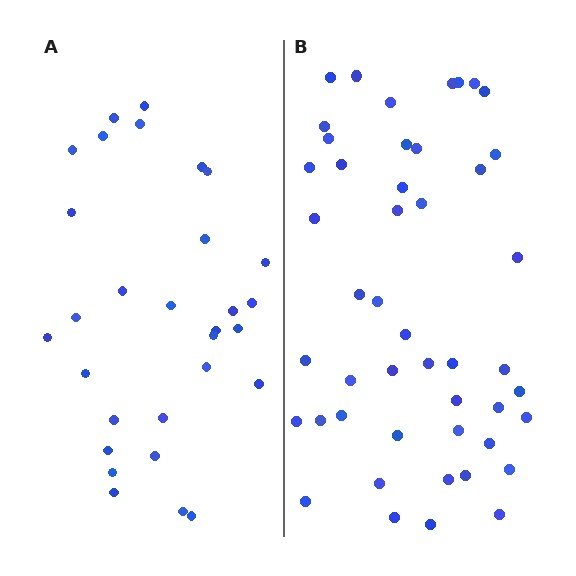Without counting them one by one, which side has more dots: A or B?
Region B (the right region) has more dots.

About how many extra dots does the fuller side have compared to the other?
Region B has approximately 15 more dots than region A.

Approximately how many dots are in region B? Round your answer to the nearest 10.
About 50 dots. (The exact count is 47, which rounds to 50.)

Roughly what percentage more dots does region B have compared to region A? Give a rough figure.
About 55% more.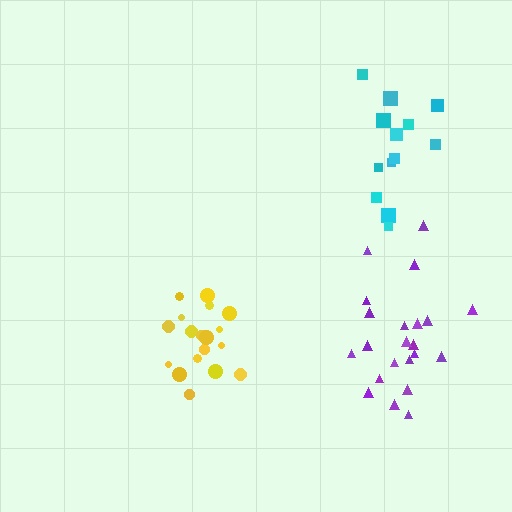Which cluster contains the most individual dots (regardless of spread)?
Purple (22).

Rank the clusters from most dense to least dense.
yellow, purple, cyan.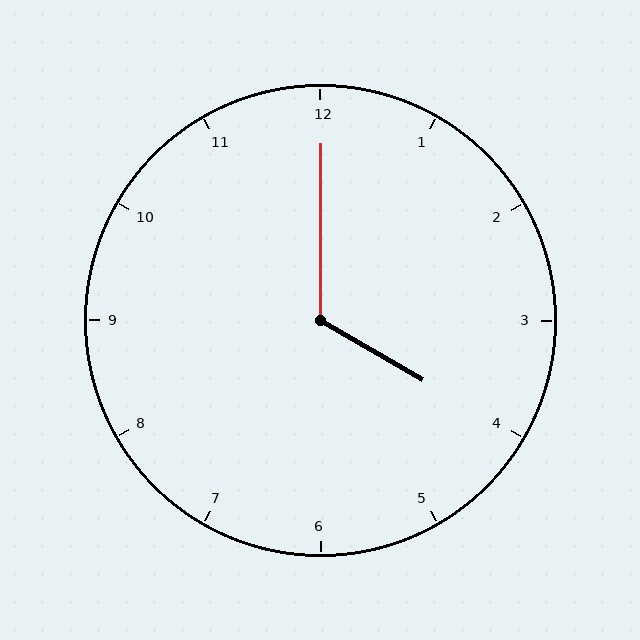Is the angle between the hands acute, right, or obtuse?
It is obtuse.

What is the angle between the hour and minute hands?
Approximately 120 degrees.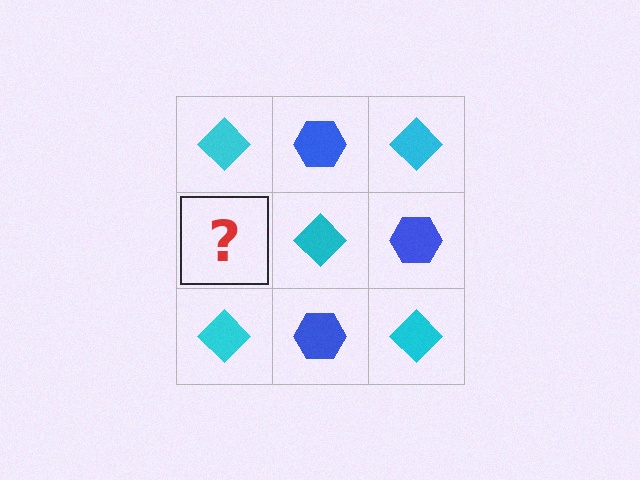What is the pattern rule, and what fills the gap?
The rule is that it alternates cyan diamond and blue hexagon in a checkerboard pattern. The gap should be filled with a blue hexagon.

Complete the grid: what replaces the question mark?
The question mark should be replaced with a blue hexagon.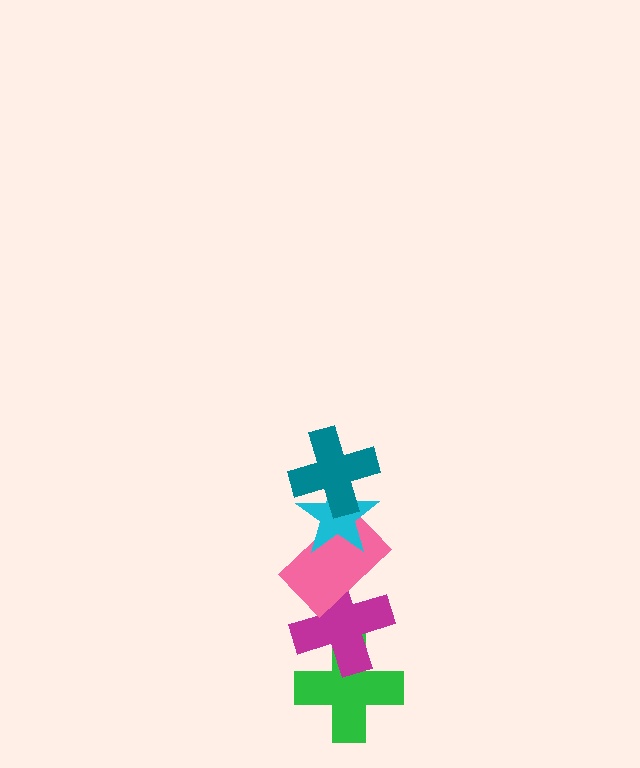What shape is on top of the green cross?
The magenta cross is on top of the green cross.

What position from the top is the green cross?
The green cross is 5th from the top.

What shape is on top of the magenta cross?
The pink rectangle is on top of the magenta cross.